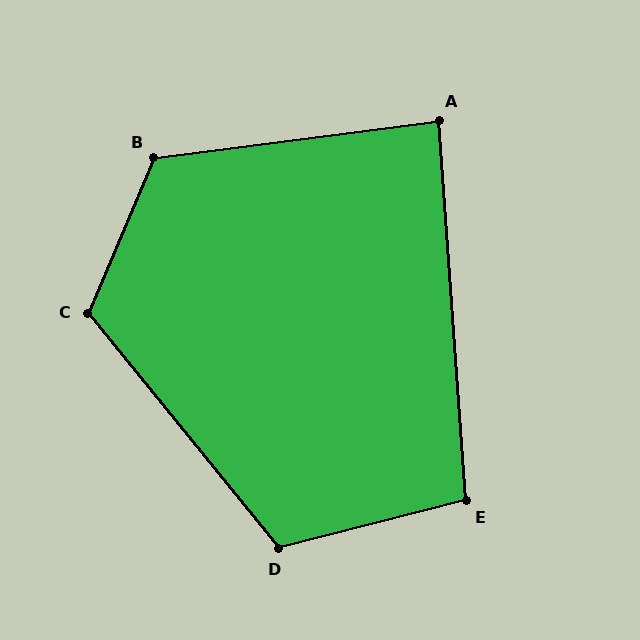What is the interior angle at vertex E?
Approximately 100 degrees (obtuse).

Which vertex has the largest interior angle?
B, at approximately 120 degrees.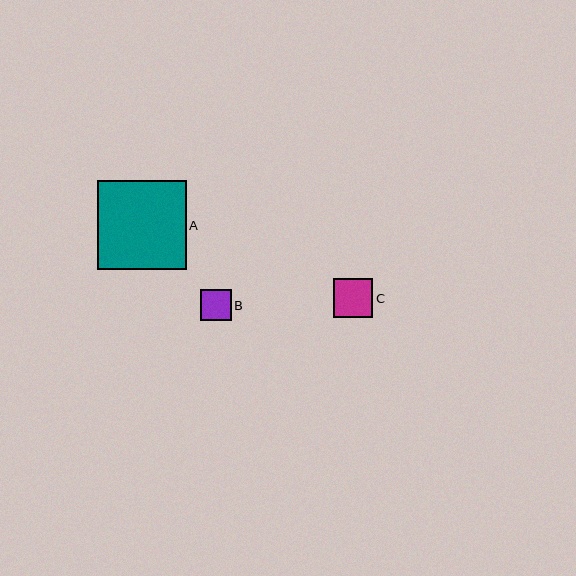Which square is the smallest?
Square B is the smallest with a size of approximately 31 pixels.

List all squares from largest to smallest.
From largest to smallest: A, C, B.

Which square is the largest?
Square A is the largest with a size of approximately 89 pixels.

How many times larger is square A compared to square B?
Square A is approximately 2.9 times the size of square B.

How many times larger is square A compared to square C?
Square A is approximately 2.3 times the size of square C.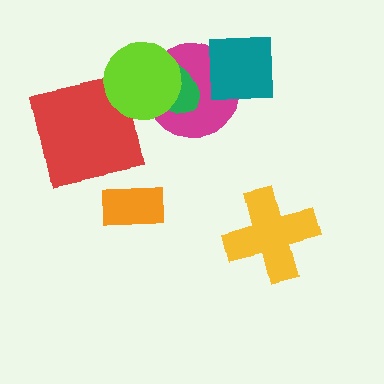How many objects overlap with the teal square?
1 object overlaps with the teal square.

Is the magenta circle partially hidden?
Yes, it is partially covered by another shape.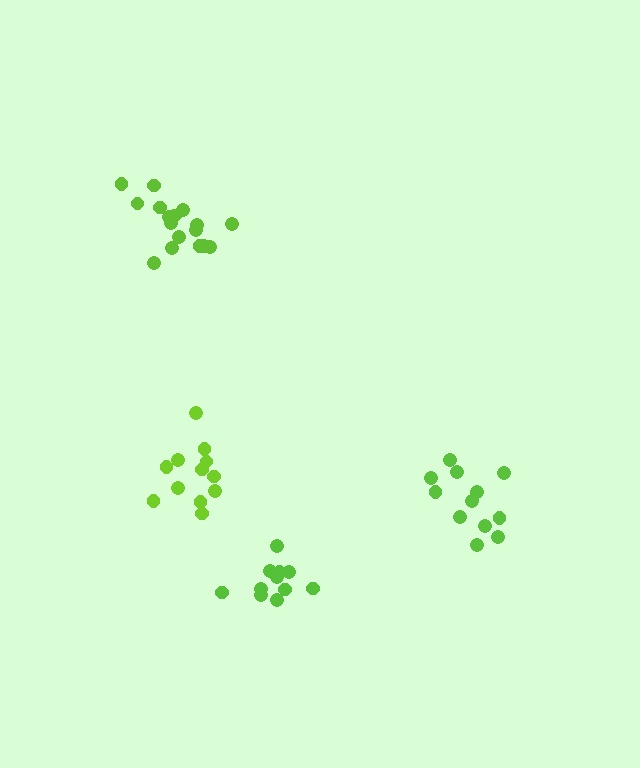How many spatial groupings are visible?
There are 4 spatial groupings.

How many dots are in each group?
Group 1: 12 dots, Group 2: 12 dots, Group 3: 17 dots, Group 4: 11 dots (52 total).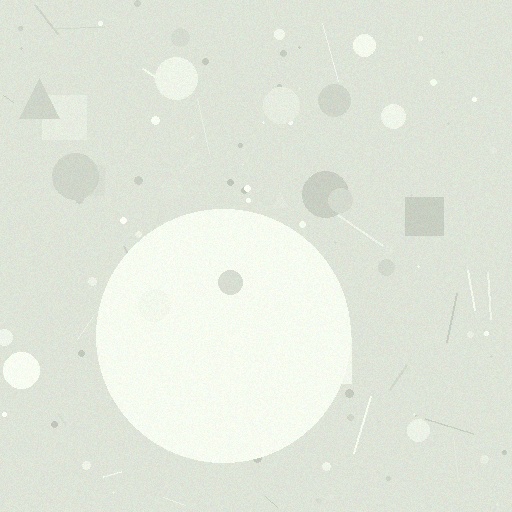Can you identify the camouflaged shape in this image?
The camouflaged shape is a circle.